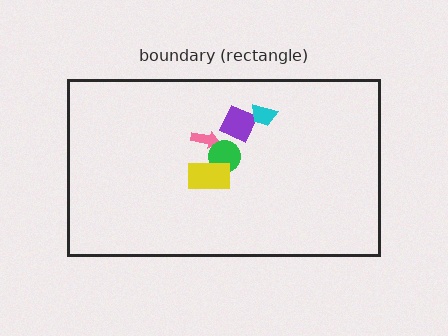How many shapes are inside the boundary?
5 inside, 0 outside.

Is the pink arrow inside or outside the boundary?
Inside.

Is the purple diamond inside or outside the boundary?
Inside.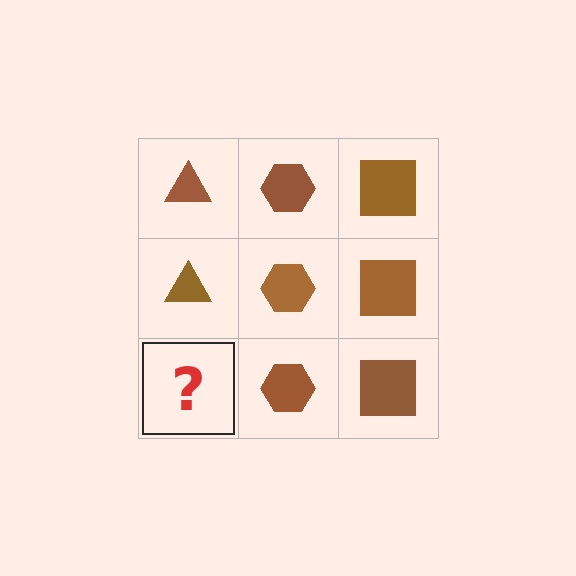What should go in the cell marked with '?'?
The missing cell should contain a brown triangle.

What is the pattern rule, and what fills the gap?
The rule is that each column has a consistent shape. The gap should be filled with a brown triangle.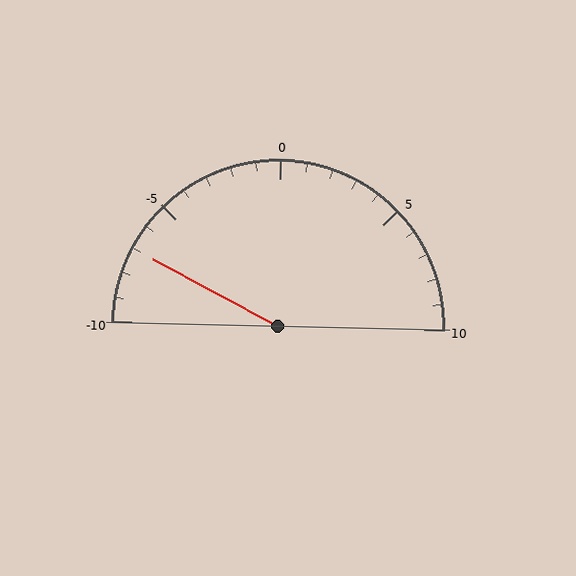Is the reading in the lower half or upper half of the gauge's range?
The reading is in the lower half of the range (-10 to 10).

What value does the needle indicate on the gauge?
The needle indicates approximately -7.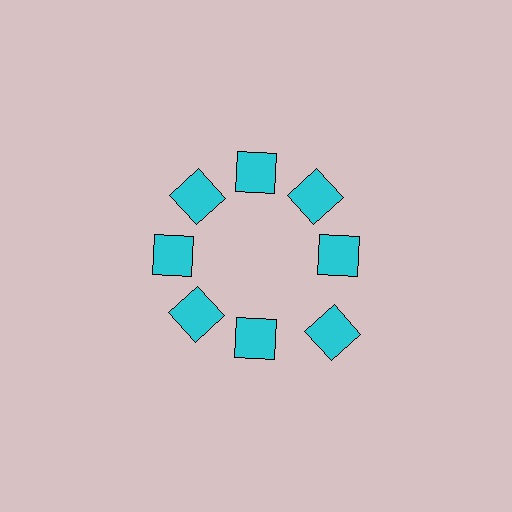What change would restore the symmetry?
The symmetry would be restored by moving it inward, back onto the ring so that all 8 squares sit at equal angles and equal distance from the center.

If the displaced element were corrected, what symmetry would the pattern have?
It would have 8-fold rotational symmetry — the pattern would map onto itself every 45 degrees.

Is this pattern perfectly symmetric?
No. The 8 cyan squares are arranged in a ring, but one element near the 4 o'clock position is pushed outward from the center, breaking the 8-fold rotational symmetry.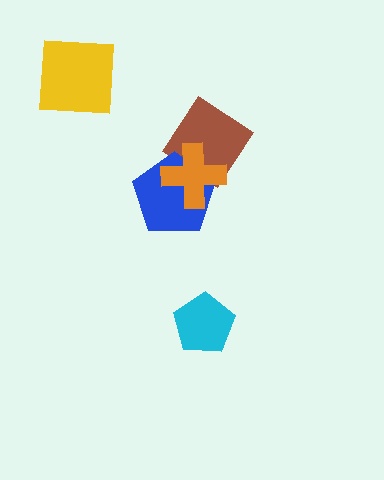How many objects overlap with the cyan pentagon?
0 objects overlap with the cyan pentagon.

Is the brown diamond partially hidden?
Yes, it is partially covered by another shape.